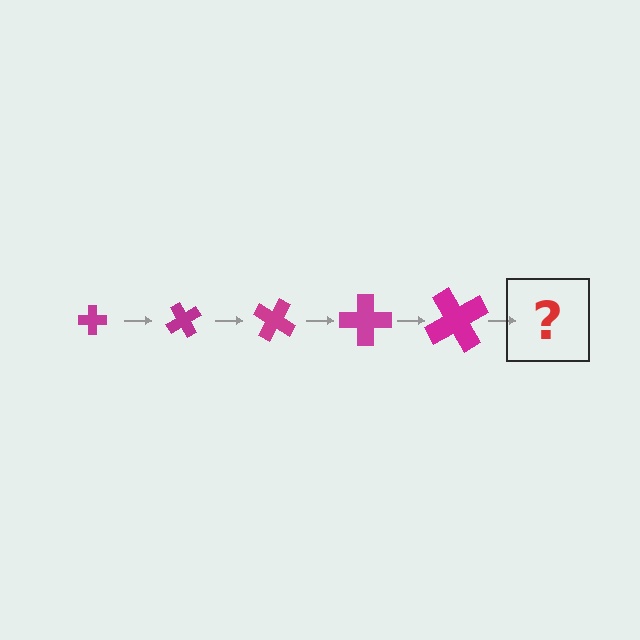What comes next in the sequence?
The next element should be a cross, larger than the previous one and rotated 300 degrees from the start.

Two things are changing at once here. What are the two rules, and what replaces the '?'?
The two rules are that the cross grows larger each step and it rotates 60 degrees each step. The '?' should be a cross, larger than the previous one and rotated 300 degrees from the start.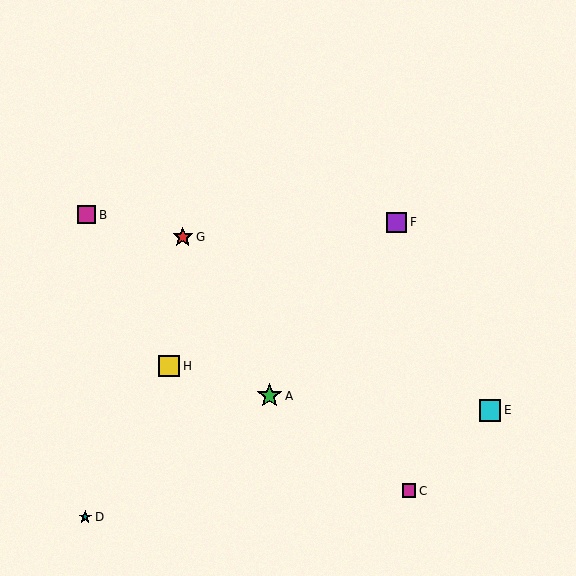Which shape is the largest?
The green star (labeled A) is the largest.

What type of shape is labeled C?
Shape C is a magenta square.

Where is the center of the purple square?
The center of the purple square is at (397, 222).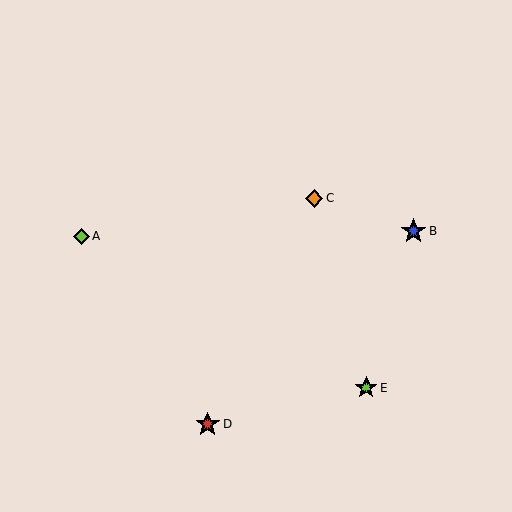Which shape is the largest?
The blue star (labeled B) is the largest.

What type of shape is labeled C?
Shape C is an orange diamond.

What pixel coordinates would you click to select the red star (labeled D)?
Click at (208, 424) to select the red star D.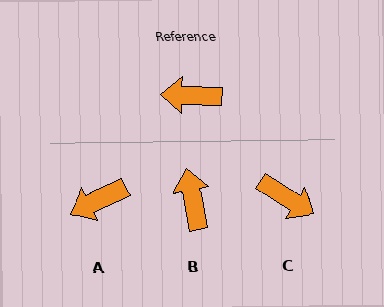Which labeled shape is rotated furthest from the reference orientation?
C, about 148 degrees away.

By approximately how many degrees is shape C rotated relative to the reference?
Approximately 148 degrees counter-clockwise.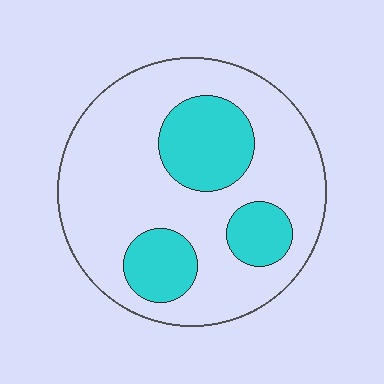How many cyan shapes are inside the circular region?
3.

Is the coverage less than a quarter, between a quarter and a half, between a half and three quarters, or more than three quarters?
Between a quarter and a half.